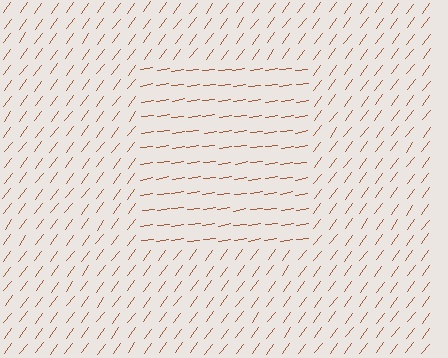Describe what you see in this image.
The image is filled with small brown line segments. A rectangle region in the image has lines oriented differently from the surrounding lines, creating a visible texture boundary.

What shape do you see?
I see a rectangle.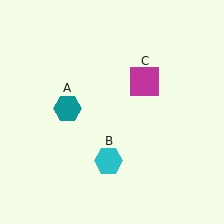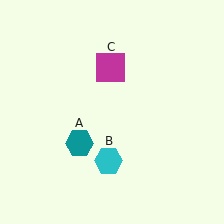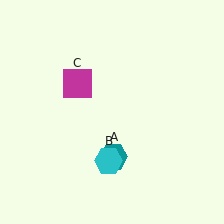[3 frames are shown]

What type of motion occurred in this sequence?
The teal hexagon (object A), magenta square (object C) rotated counterclockwise around the center of the scene.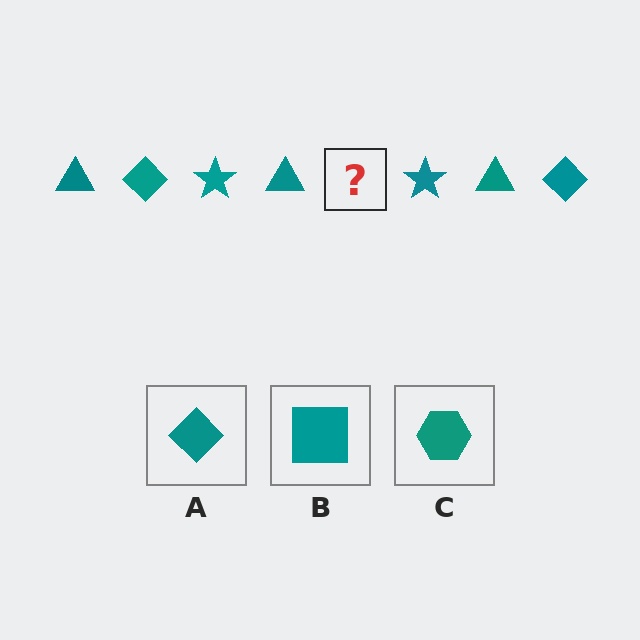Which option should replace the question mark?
Option A.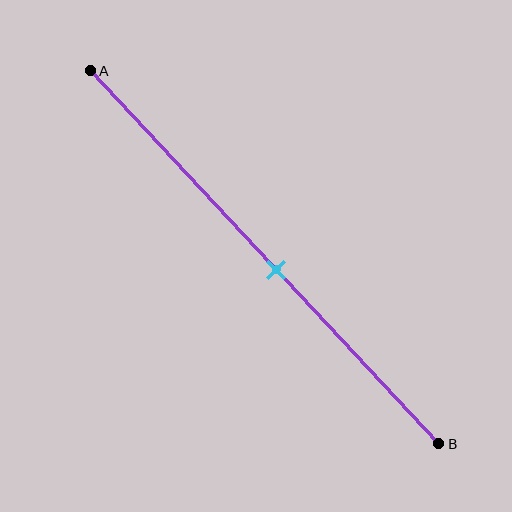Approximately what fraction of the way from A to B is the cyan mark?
The cyan mark is approximately 55% of the way from A to B.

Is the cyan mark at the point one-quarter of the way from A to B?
No, the mark is at about 55% from A, not at the 25% one-quarter point.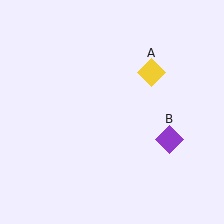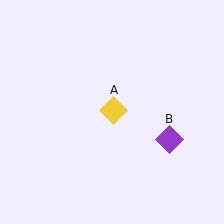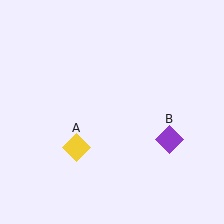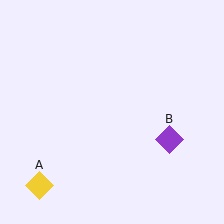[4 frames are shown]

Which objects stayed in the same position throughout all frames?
Purple diamond (object B) remained stationary.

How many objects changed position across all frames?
1 object changed position: yellow diamond (object A).